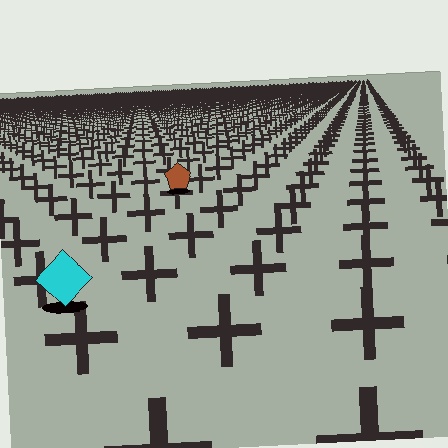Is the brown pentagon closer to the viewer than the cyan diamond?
No. The cyan diamond is closer — you can tell from the texture gradient: the ground texture is coarser near it.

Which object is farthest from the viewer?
The brown pentagon is farthest from the viewer. It appears smaller and the ground texture around it is denser.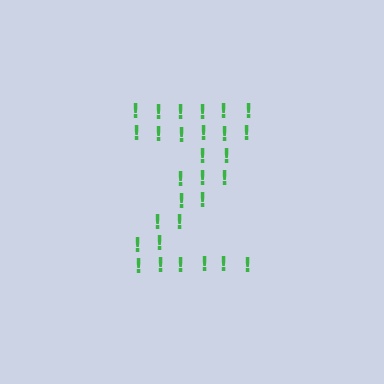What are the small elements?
The small elements are exclamation marks.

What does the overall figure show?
The overall figure shows the letter Z.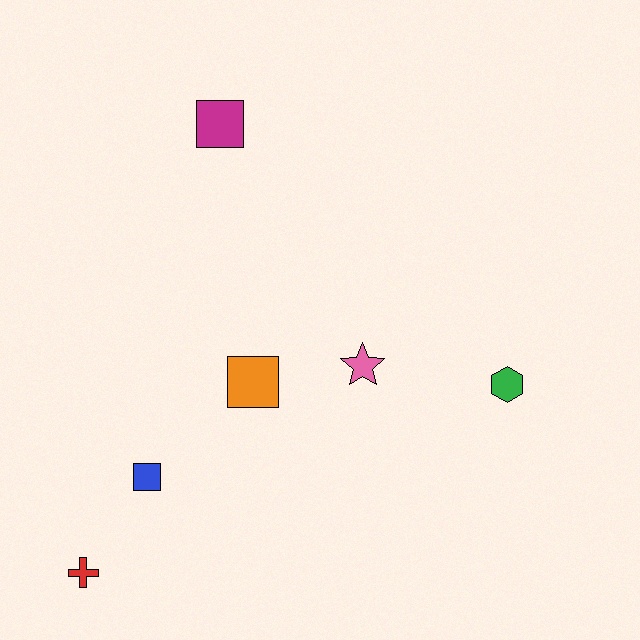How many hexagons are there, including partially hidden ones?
There is 1 hexagon.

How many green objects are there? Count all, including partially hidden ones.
There is 1 green object.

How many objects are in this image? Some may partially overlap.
There are 6 objects.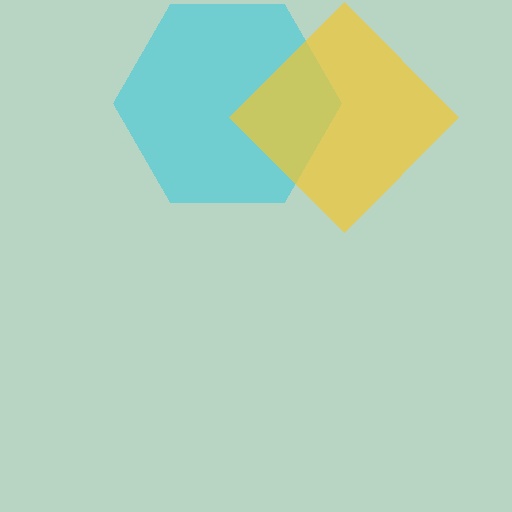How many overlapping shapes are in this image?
There are 2 overlapping shapes in the image.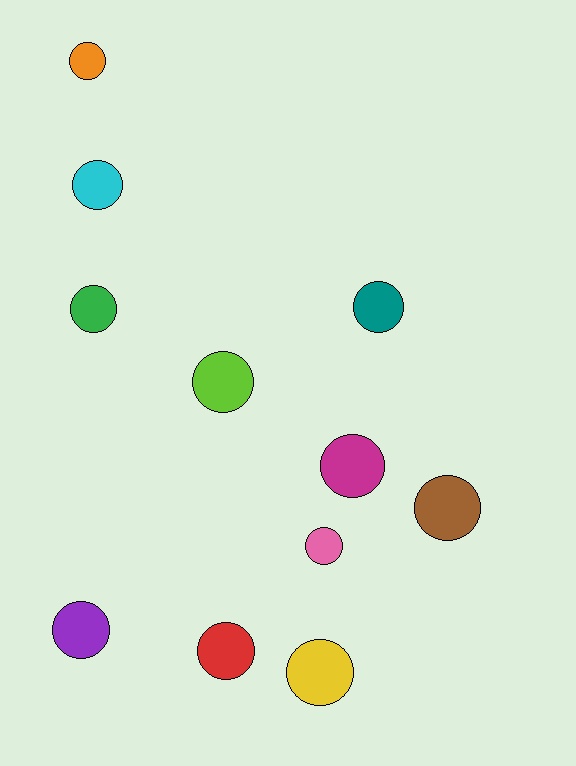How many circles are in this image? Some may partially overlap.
There are 11 circles.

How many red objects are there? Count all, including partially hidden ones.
There is 1 red object.